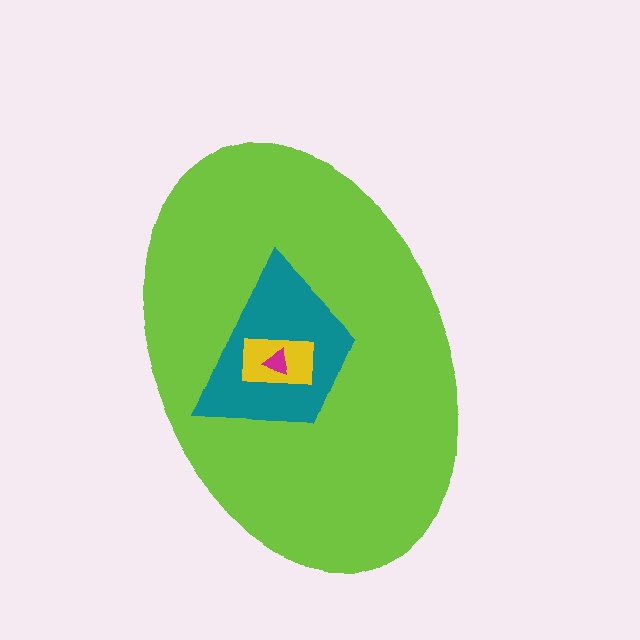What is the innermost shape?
The magenta triangle.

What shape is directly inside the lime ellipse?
The teal trapezoid.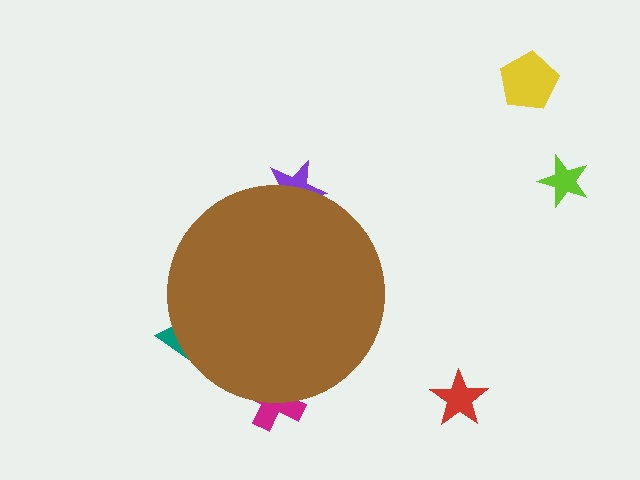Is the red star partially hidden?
No, the red star is fully visible.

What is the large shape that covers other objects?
A brown circle.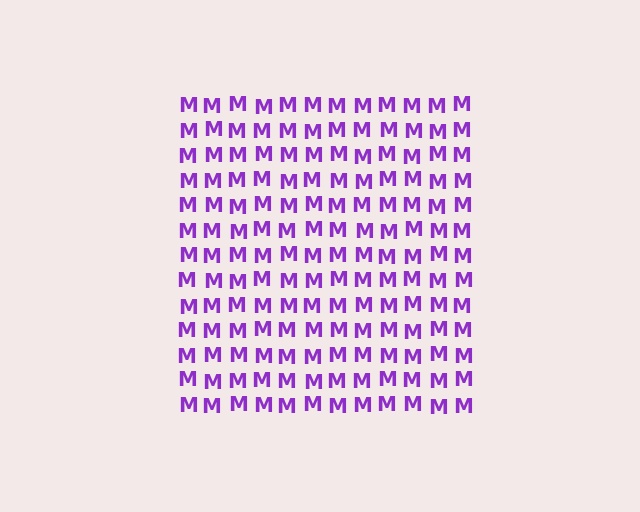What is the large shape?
The large shape is a square.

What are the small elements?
The small elements are letter M's.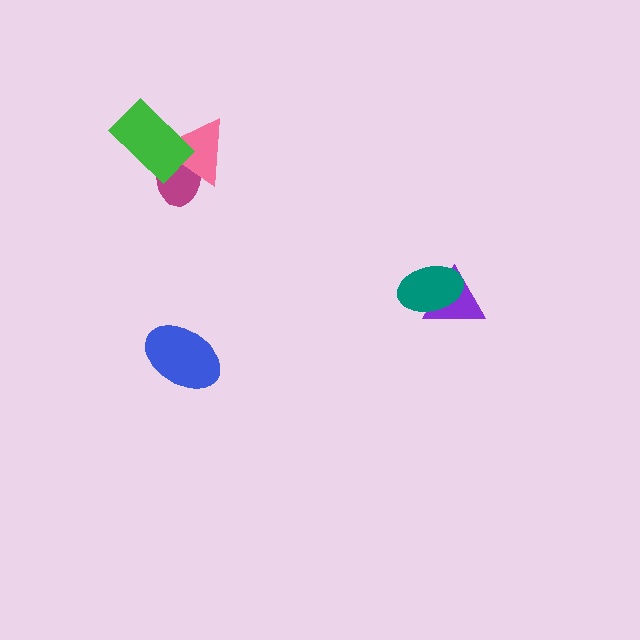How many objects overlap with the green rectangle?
2 objects overlap with the green rectangle.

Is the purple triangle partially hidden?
Yes, it is partially covered by another shape.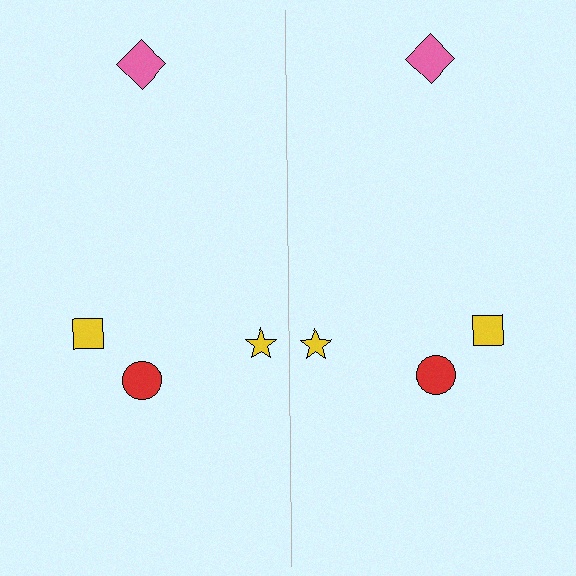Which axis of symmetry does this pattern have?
The pattern has a vertical axis of symmetry running through the center of the image.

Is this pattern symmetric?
Yes, this pattern has bilateral (reflection) symmetry.